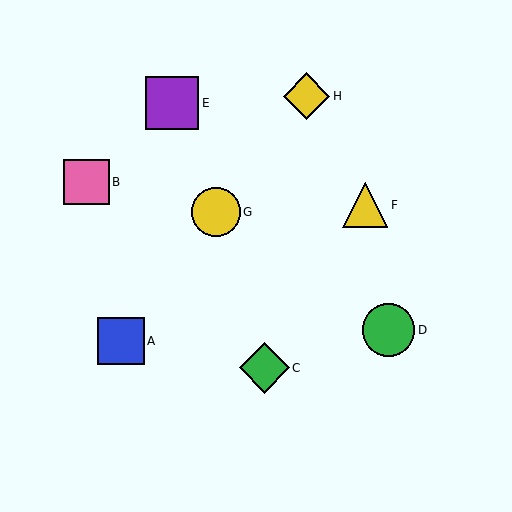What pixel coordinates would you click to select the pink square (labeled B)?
Click at (86, 182) to select the pink square B.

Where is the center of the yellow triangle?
The center of the yellow triangle is at (365, 205).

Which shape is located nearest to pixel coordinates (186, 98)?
The purple square (labeled E) at (172, 103) is nearest to that location.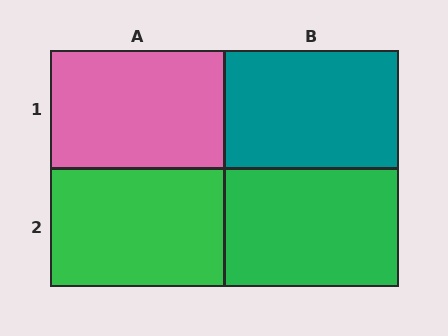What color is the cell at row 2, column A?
Green.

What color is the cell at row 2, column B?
Green.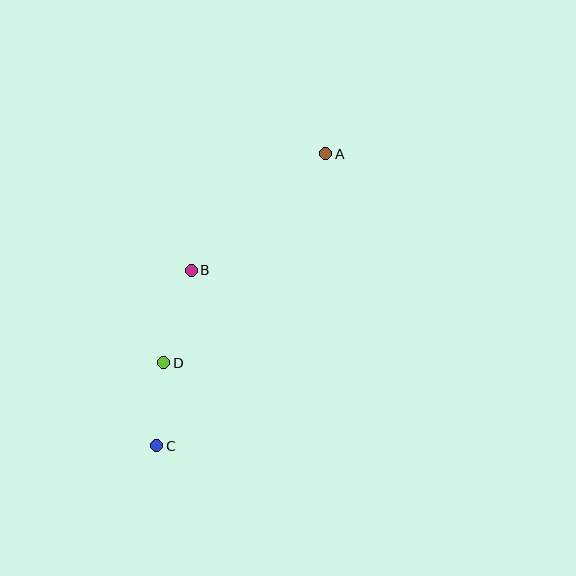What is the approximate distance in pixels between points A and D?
The distance between A and D is approximately 264 pixels.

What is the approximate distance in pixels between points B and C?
The distance between B and C is approximately 179 pixels.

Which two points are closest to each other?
Points C and D are closest to each other.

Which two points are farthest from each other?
Points A and C are farthest from each other.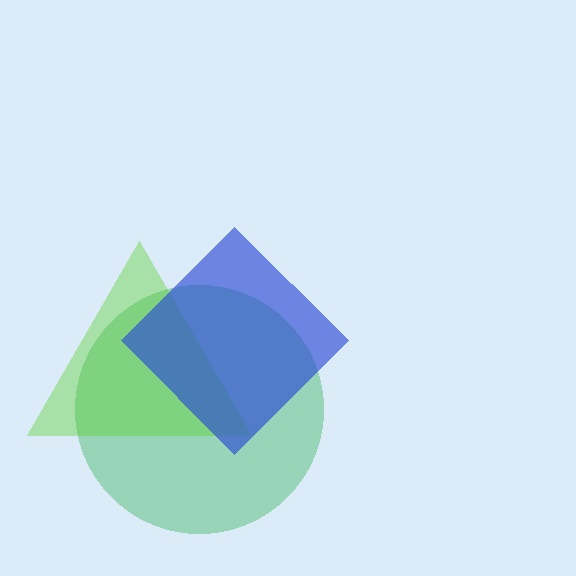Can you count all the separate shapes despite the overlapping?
Yes, there are 3 separate shapes.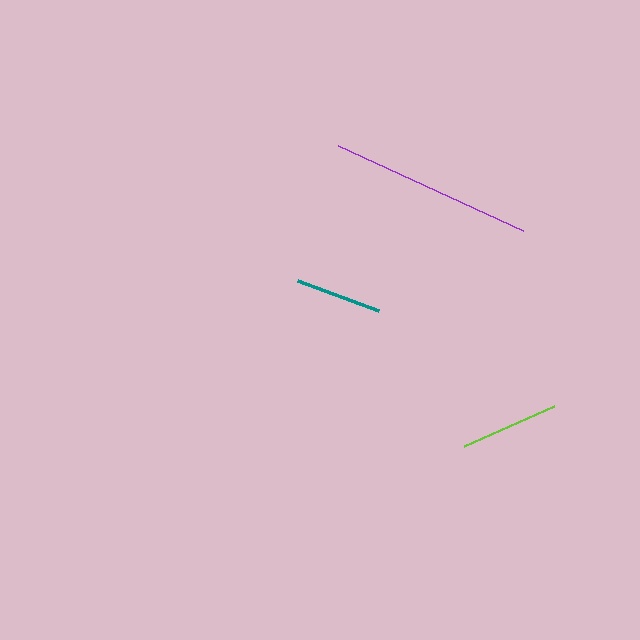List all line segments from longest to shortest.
From longest to shortest: purple, lime, teal.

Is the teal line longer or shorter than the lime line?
The lime line is longer than the teal line.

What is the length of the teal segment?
The teal segment is approximately 86 pixels long.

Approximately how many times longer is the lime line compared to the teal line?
The lime line is approximately 1.2 times the length of the teal line.